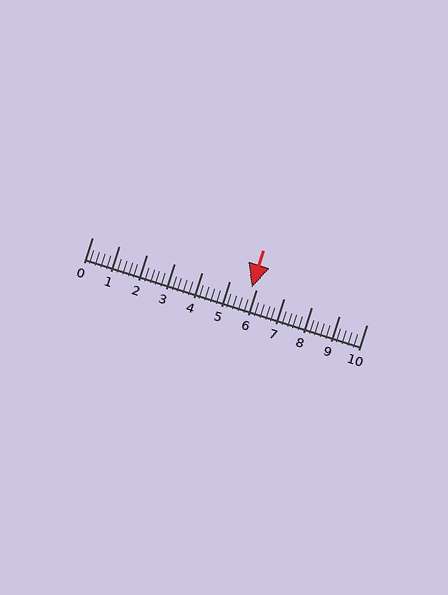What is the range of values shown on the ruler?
The ruler shows values from 0 to 10.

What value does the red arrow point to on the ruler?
The red arrow points to approximately 5.8.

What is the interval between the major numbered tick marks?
The major tick marks are spaced 1 units apart.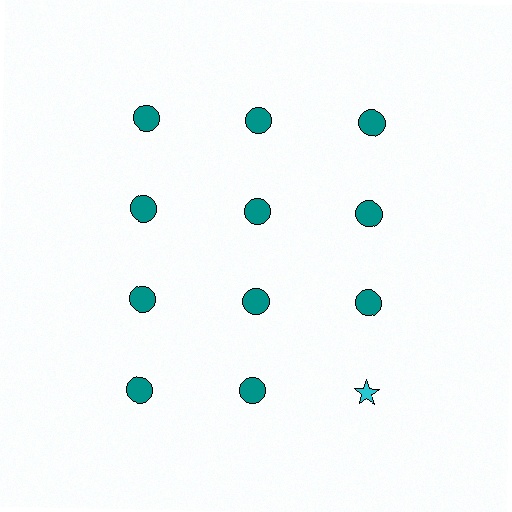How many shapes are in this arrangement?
There are 12 shapes arranged in a grid pattern.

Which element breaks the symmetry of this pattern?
The cyan star in the fourth row, center column breaks the symmetry. All other shapes are teal circles.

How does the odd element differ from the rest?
It differs in both color (cyan instead of teal) and shape (star instead of circle).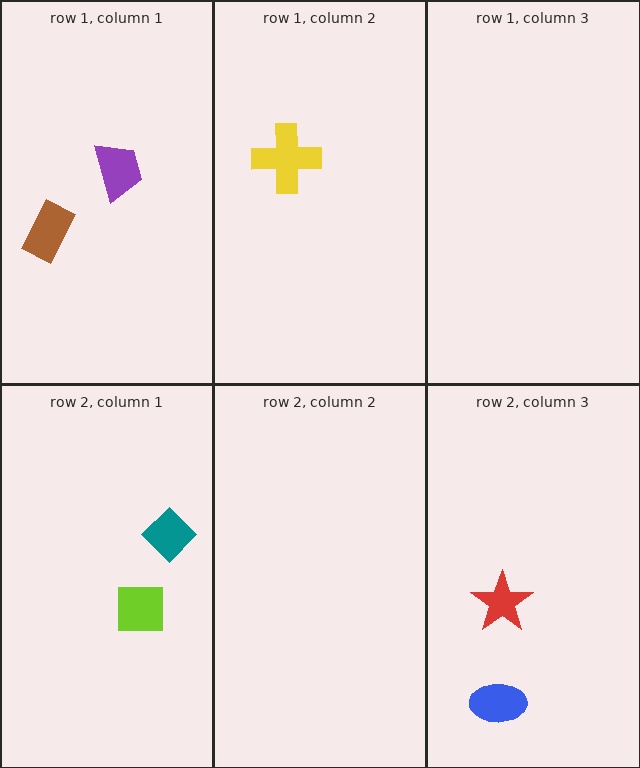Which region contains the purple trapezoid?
The row 1, column 1 region.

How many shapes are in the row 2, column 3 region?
2.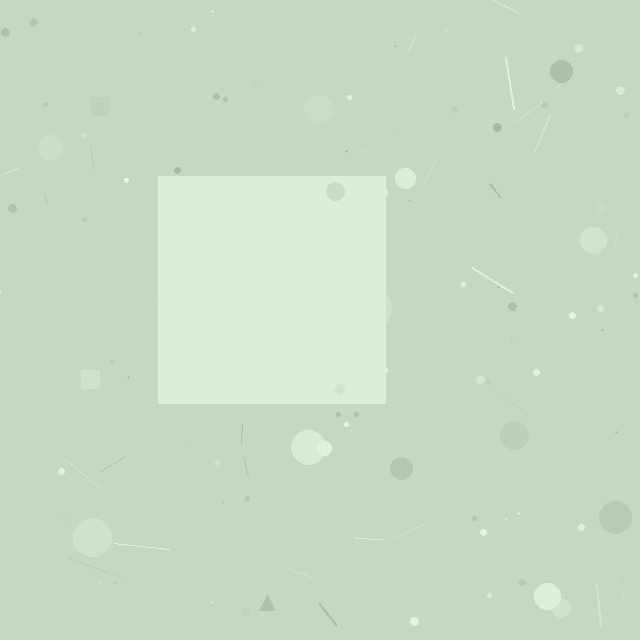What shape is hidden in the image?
A square is hidden in the image.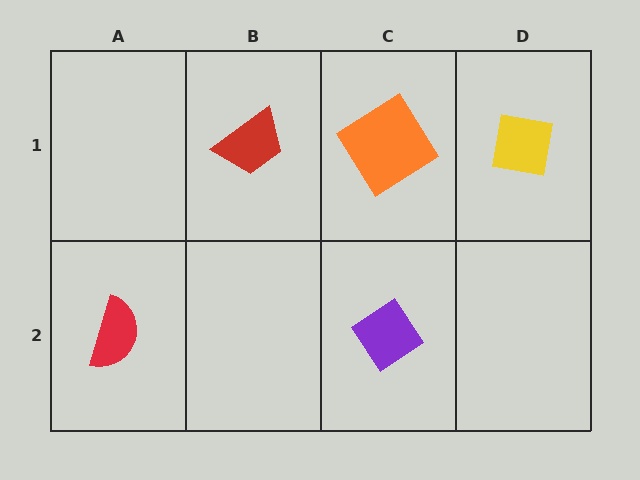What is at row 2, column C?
A purple diamond.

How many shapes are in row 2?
2 shapes.